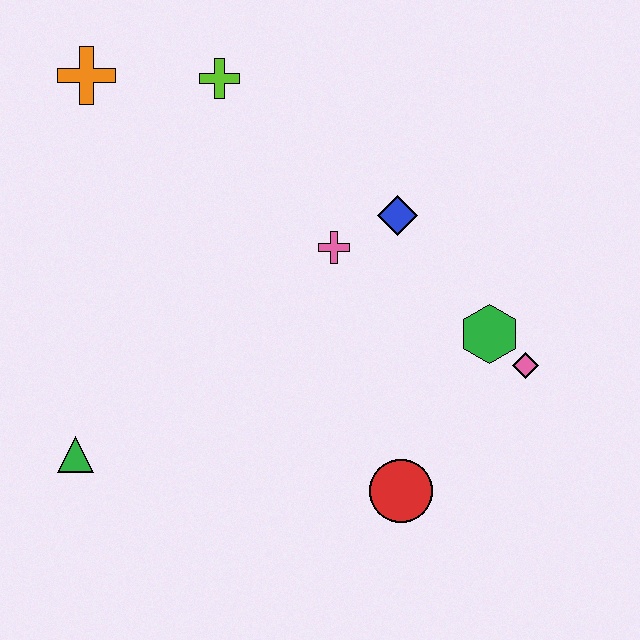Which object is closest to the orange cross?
The lime cross is closest to the orange cross.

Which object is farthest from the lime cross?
The red circle is farthest from the lime cross.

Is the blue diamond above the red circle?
Yes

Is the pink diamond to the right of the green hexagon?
Yes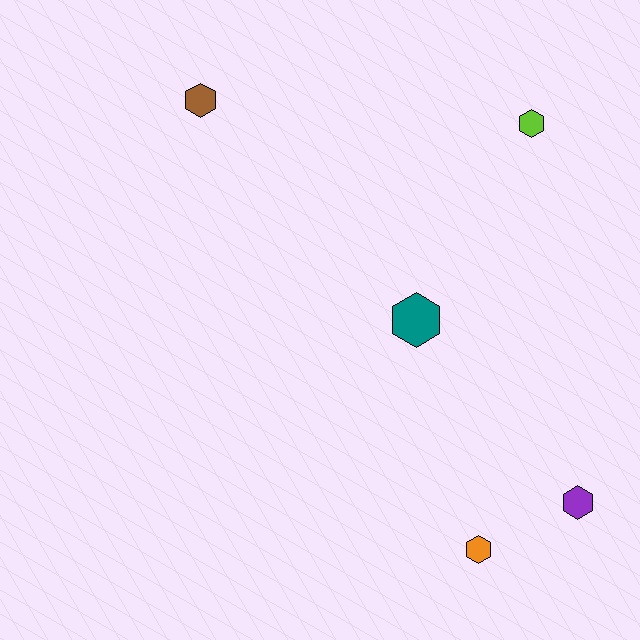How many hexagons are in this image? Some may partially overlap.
There are 5 hexagons.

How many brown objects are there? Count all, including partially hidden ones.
There is 1 brown object.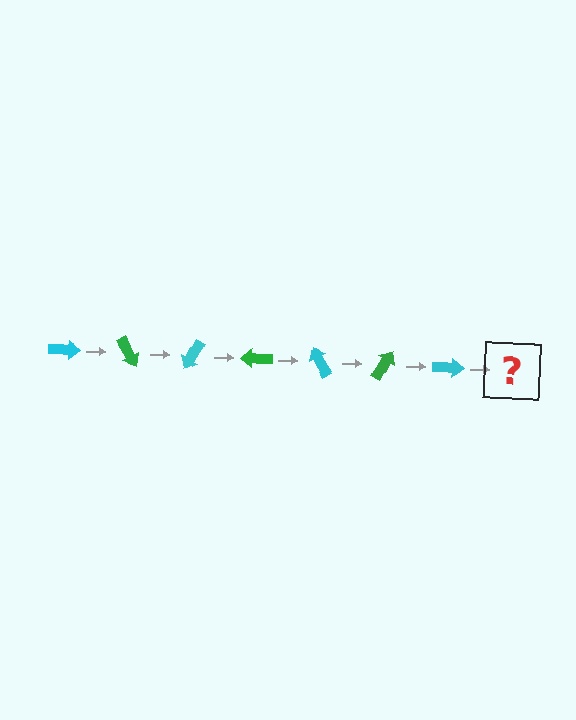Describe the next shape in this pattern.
It should be a green arrow, rotated 420 degrees from the start.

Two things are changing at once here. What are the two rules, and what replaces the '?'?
The two rules are that it rotates 60 degrees each step and the color cycles through cyan and green. The '?' should be a green arrow, rotated 420 degrees from the start.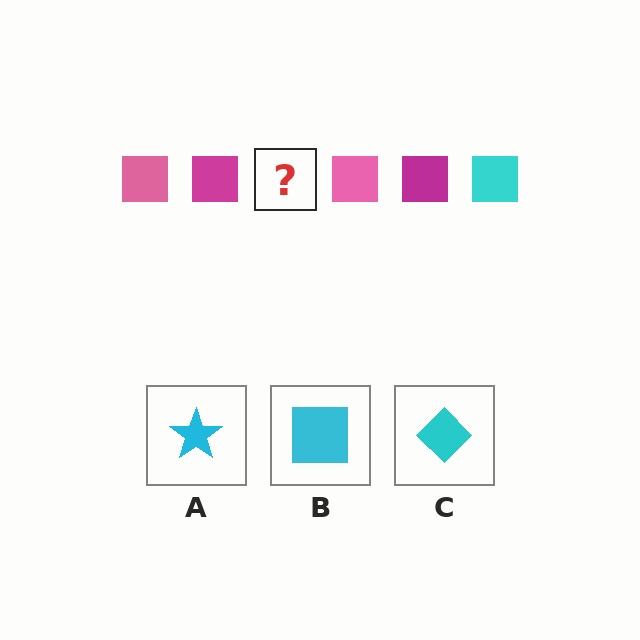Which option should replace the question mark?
Option B.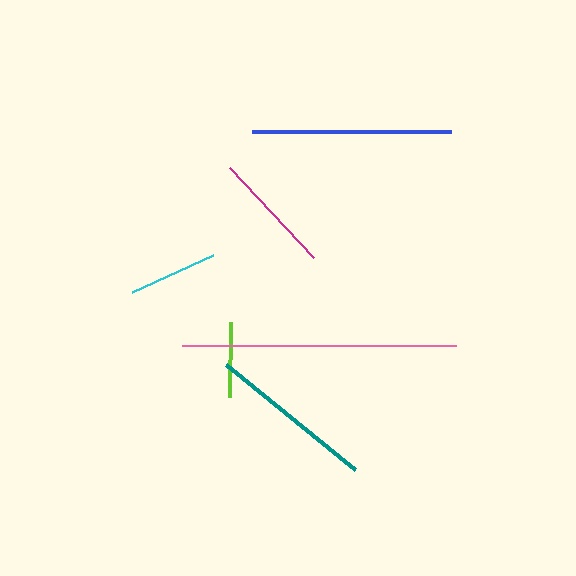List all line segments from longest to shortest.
From longest to shortest: pink, blue, teal, magenta, cyan, lime.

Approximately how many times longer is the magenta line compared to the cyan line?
The magenta line is approximately 1.4 times the length of the cyan line.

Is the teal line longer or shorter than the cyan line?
The teal line is longer than the cyan line.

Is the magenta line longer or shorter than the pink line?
The pink line is longer than the magenta line.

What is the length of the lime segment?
The lime segment is approximately 76 pixels long.